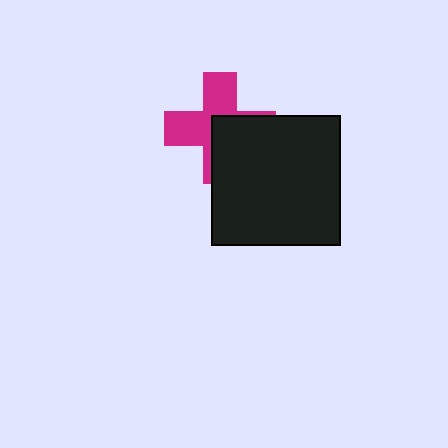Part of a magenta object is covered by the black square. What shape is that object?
It is a cross.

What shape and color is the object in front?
The object in front is a black square.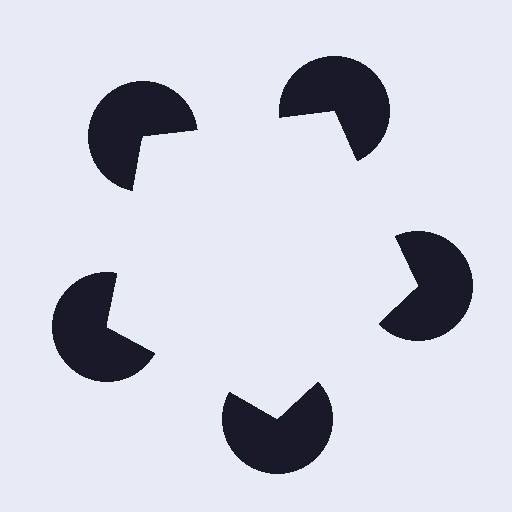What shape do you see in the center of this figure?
An illusory pentagon — its edges are inferred from the aligned wedge cuts in the pac-man discs, not physically drawn.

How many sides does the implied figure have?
5 sides.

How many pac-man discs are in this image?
There are 5 — one at each vertex of the illusory pentagon.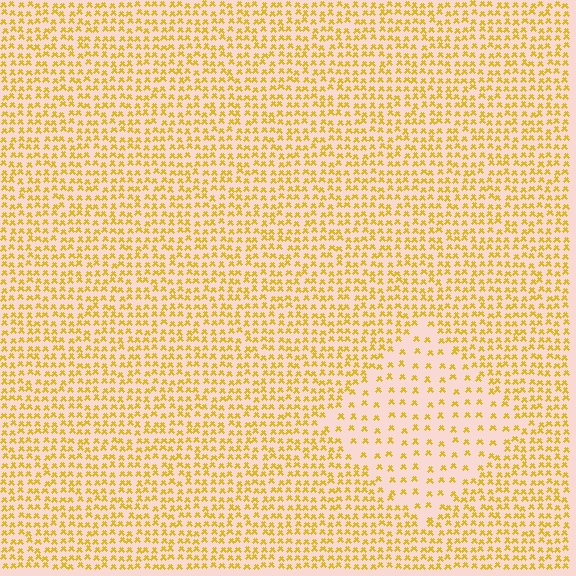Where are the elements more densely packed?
The elements are more densely packed outside the diamond boundary.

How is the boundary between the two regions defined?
The boundary is defined by a change in element density (approximately 2.3x ratio). All elements are the same color, size, and shape.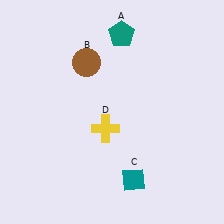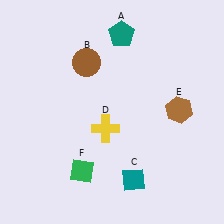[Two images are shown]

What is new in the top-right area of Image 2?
A brown hexagon (E) was added in the top-right area of Image 2.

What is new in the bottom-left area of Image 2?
A green diamond (F) was added in the bottom-left area of Image 2.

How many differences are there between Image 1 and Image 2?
There are 2 differences between the two images.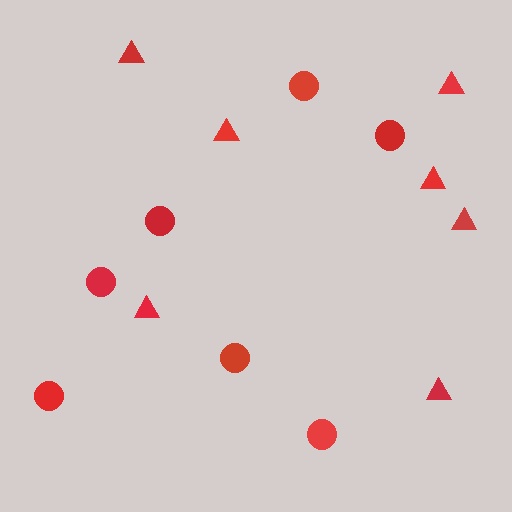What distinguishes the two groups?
There are 2 groups: one group of circles (7) and one group of triangles (7).